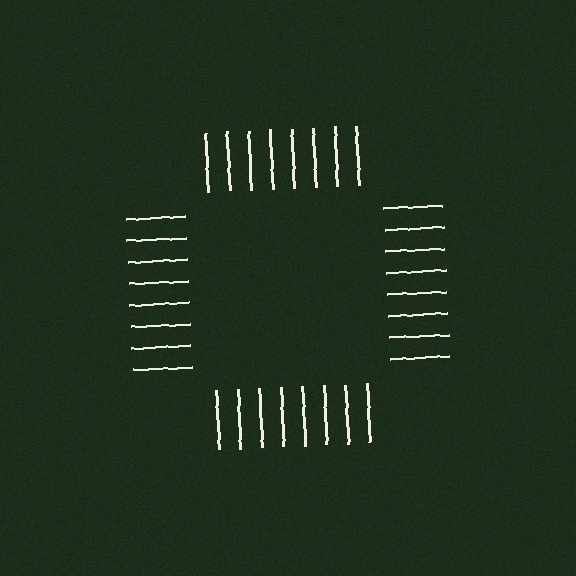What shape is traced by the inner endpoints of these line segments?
An illusory square — the line segments terminate on its edges but no continuous stroke is drawn.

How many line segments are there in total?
32 — 8 along each of the 4 edges.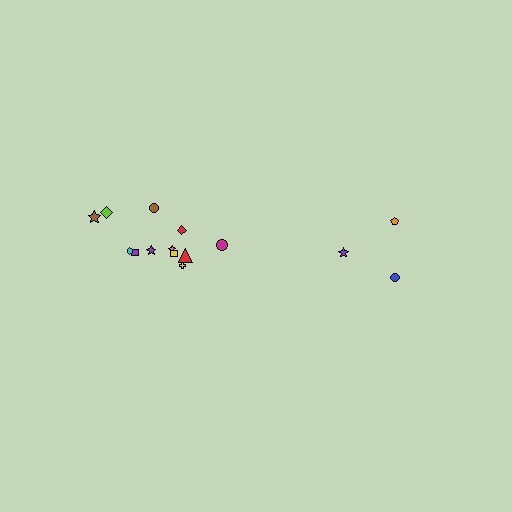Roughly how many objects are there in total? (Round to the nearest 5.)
Roughly 15 objects in total.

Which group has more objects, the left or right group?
The left group.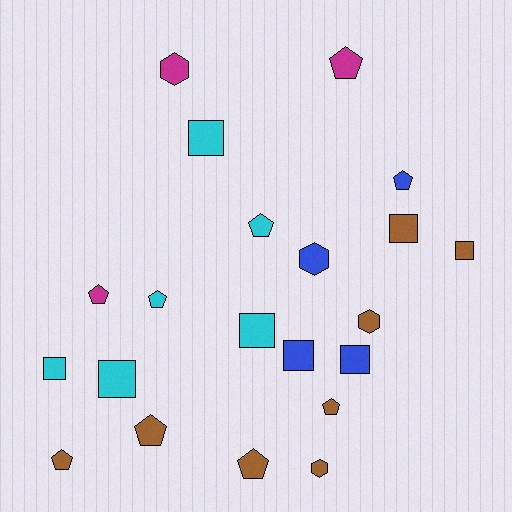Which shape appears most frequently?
Pentagon, with 9 objects.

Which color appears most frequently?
Brown, with 8 objects.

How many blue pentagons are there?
There is 1 blue pentagon.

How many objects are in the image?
There are 21 objects.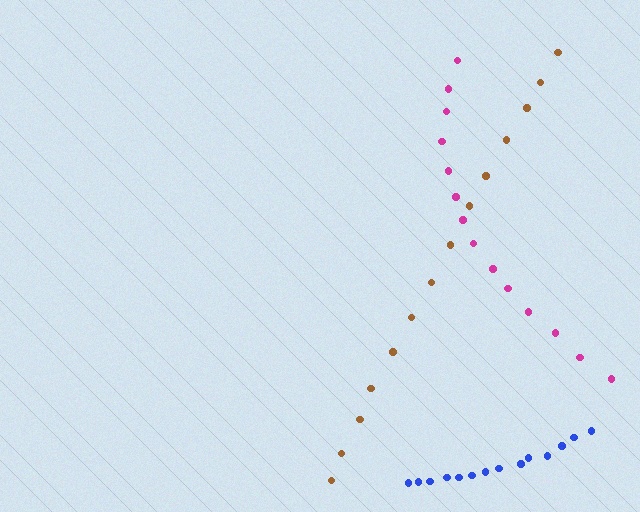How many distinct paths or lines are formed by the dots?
There are 3 distinct paths.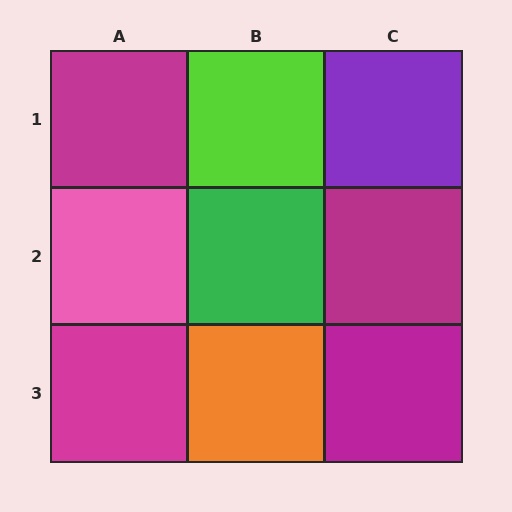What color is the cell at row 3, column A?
Magenta.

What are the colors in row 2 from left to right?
Pink, green, magenta.